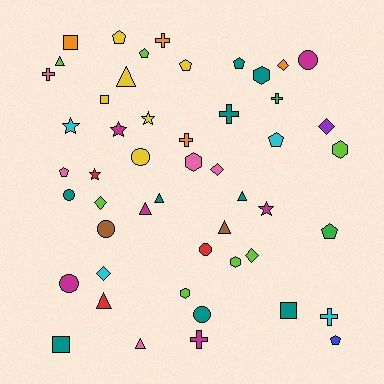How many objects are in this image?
There are 50 objects.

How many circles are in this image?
There are 7 circles.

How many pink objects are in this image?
There are 5 pink objects.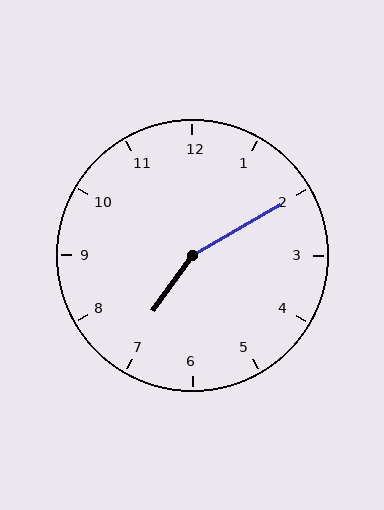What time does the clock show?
7:10.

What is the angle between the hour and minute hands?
Approximately 155 degrees.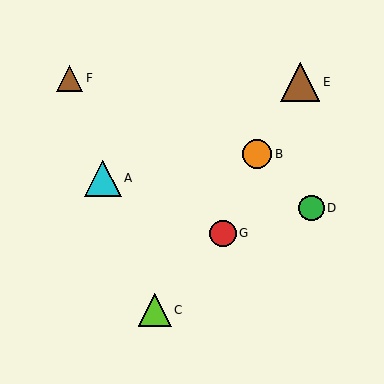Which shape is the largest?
The brown triangle (labeled E) is the largest.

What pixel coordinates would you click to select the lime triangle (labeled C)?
Click at (155, 310) to select the lime triangle C.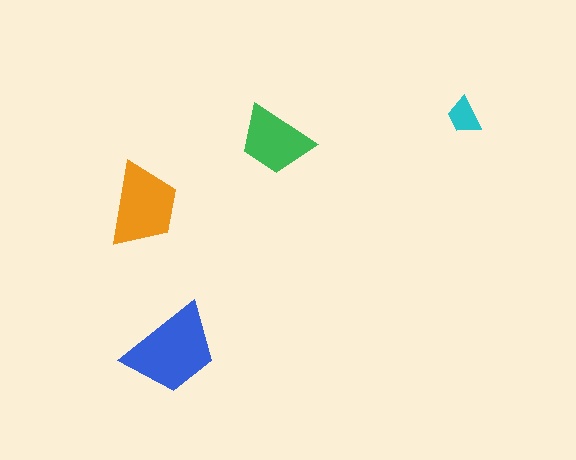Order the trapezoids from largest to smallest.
the blue one, the orange one, the green one, the cyan one.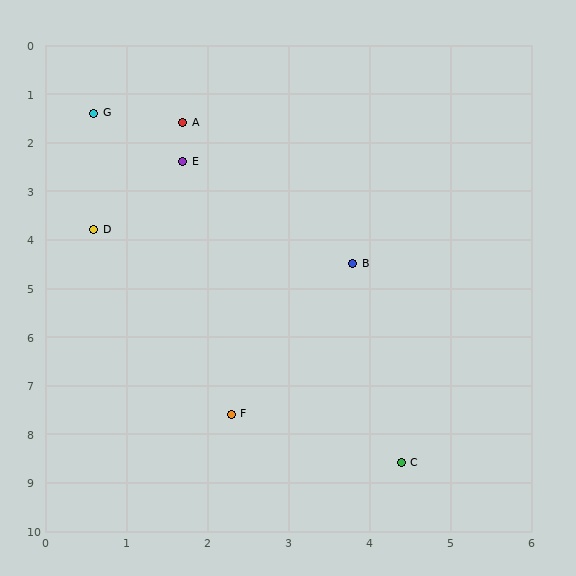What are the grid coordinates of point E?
Point E is at approximately (1.7, 2.4).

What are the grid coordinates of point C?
Point C is at approximately (4.4, 8.6).